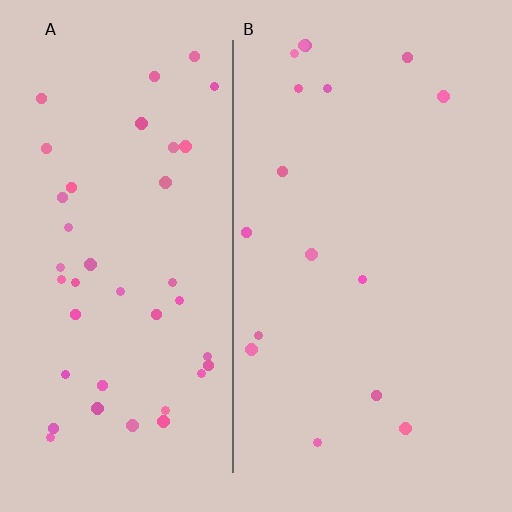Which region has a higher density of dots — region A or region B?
A (the left).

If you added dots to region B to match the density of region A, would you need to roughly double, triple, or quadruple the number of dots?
Approximately double.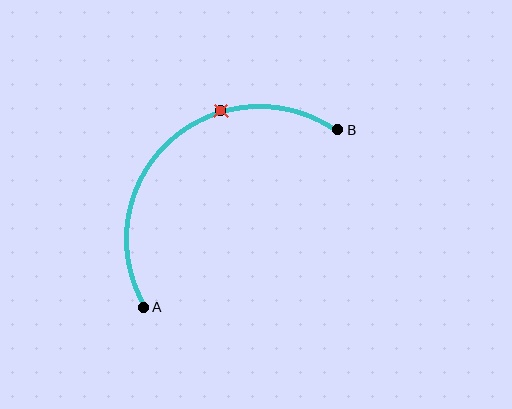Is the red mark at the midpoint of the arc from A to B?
No. The red mark lies on the arc but is closer to endpoint B. The arc midpoint would be at the point on the curve equidistant along the arc from both A and B.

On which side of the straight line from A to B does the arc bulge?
The arc bulges above and to the left of the straight line connecting A and B.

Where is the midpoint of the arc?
The arc midpoint is the point on the curve farthest from the straight line joining A and B. It sits above and to the left of that line.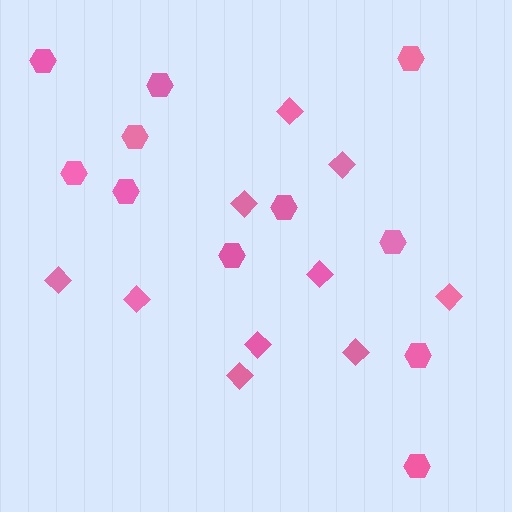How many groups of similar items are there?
There are 2 groups: one group of diamonds (10) and one group of hexagons (11).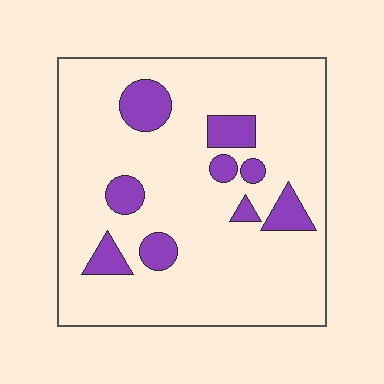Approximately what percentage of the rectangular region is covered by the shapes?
Approximately 15%.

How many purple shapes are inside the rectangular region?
9.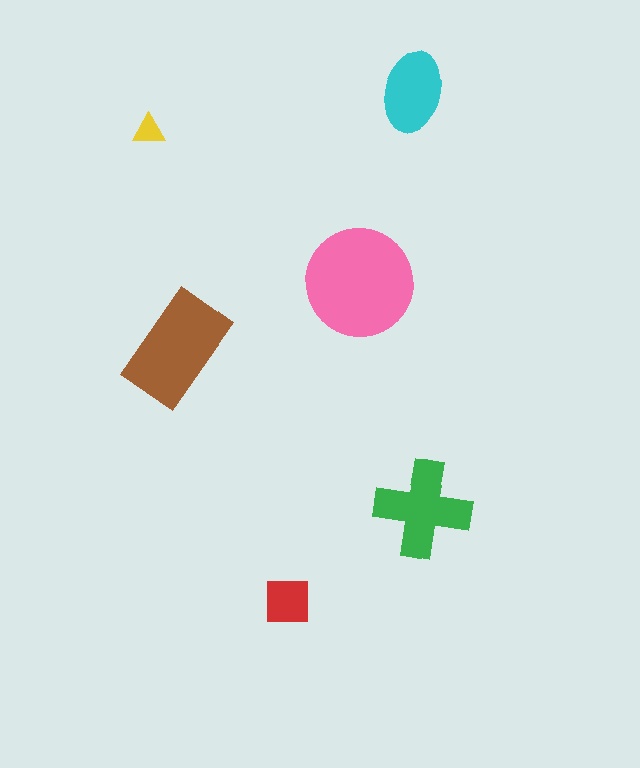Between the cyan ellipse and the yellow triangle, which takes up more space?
The cyan ellipse.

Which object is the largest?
The pink circle.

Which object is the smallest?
The yellow triangle.